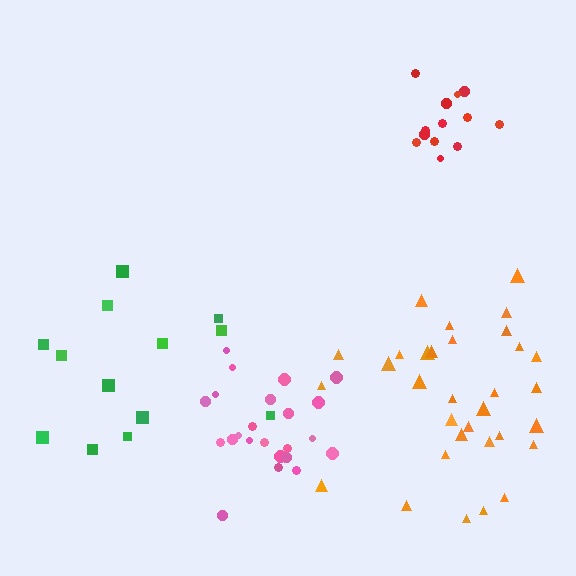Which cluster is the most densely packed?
Pink.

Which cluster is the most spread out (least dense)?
Green.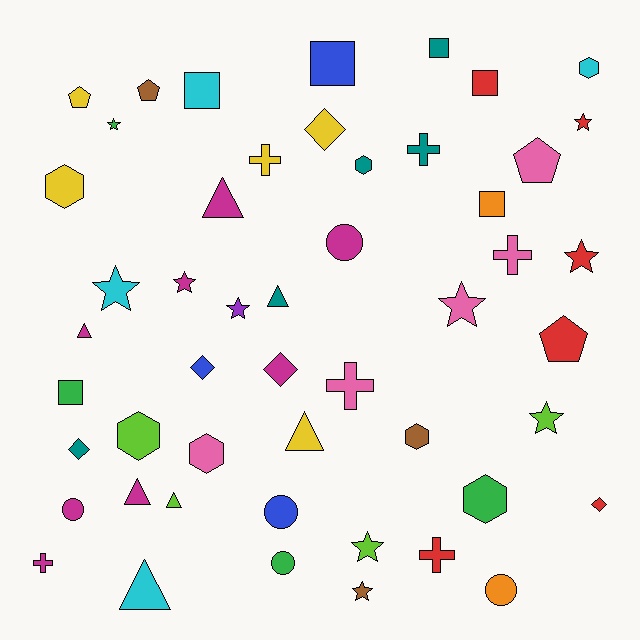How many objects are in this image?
There are 50 objects.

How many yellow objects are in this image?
There are 5 yellow objects.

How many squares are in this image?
There are 6 squares.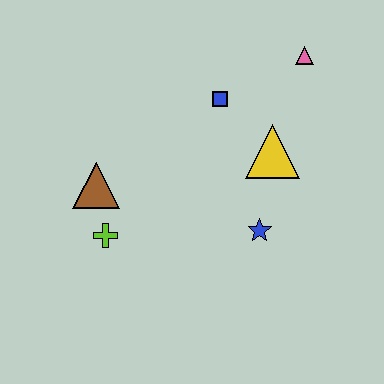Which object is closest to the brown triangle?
The lime cross is closest to the brown triangle.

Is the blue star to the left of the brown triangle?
No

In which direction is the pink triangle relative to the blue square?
The pink triangle is to the right of the blue square.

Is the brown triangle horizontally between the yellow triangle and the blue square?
No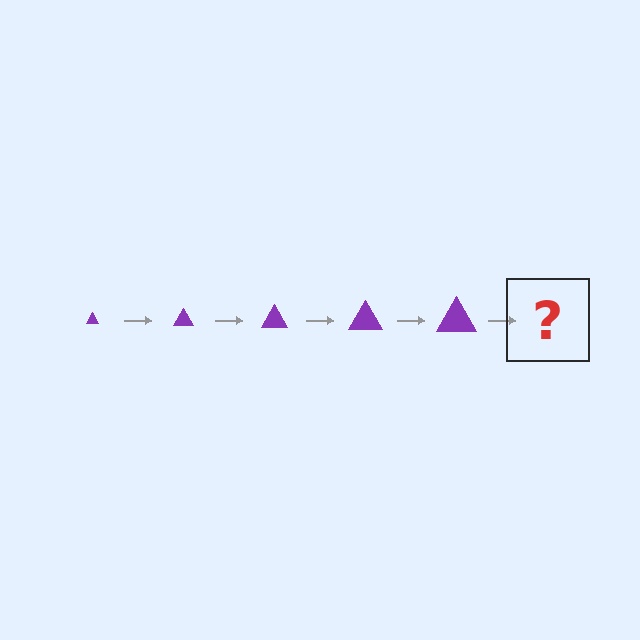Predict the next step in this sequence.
The next step is a purple triangle, larger than the previous one.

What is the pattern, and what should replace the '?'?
The pattern is that the triangle gets progressively larger each step. The '?' should be a purple triangle, larger than the previous one.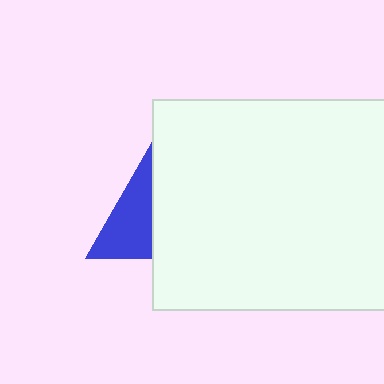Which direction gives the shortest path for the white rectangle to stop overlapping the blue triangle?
Moving right gives the shortest separation.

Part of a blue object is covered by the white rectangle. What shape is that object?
It is a triangle.